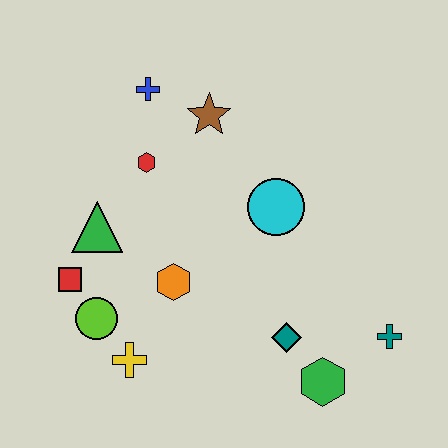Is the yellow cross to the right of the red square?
Yes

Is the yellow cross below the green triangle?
Yes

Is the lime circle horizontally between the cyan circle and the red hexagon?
No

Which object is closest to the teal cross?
The green hexagon is closest to the teal cross.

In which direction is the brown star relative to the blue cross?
The brown star is to the right of the blue cross.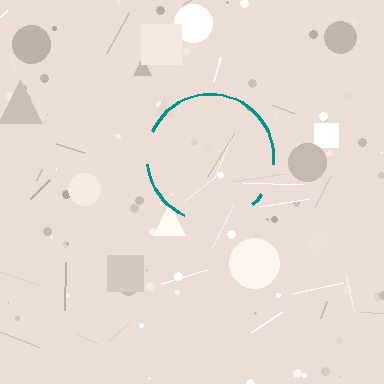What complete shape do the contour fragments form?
The contour fragments form a circle.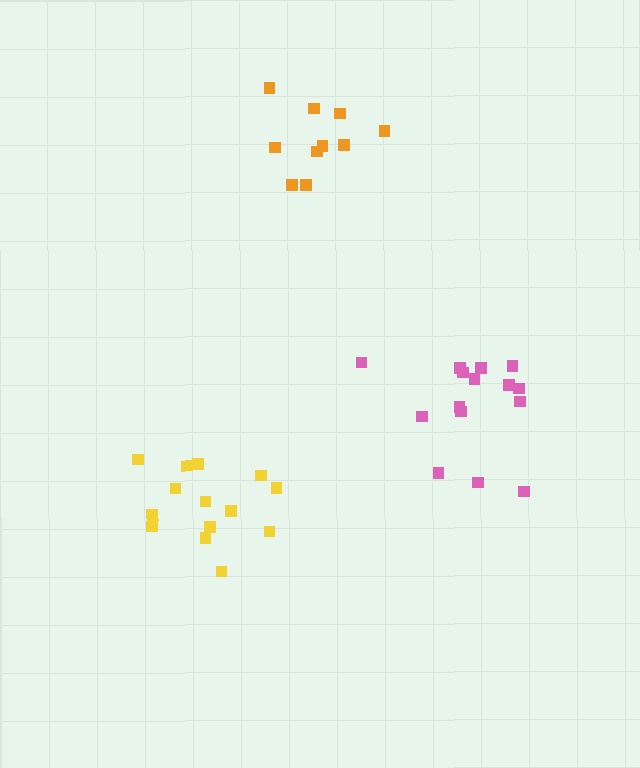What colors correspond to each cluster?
The clusters are colored: orange, pink, yellow.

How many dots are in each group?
Group 1: 10 dots, Group 2: 15 dots, Group 3: 14 dots (39 total).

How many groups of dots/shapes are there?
There are 3 groups.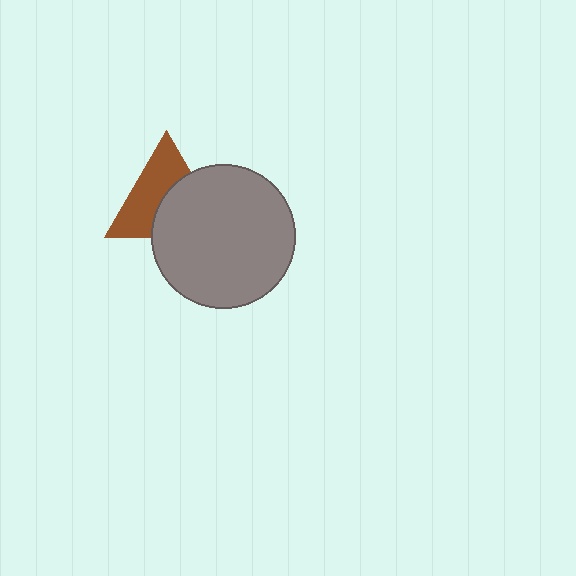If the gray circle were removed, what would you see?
You would see the complete brown triangle.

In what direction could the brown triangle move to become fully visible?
The brown triangle could move toward the upper-left. That would shift it out from behind the gray circle entirely.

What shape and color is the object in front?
The object in front is a gray circle.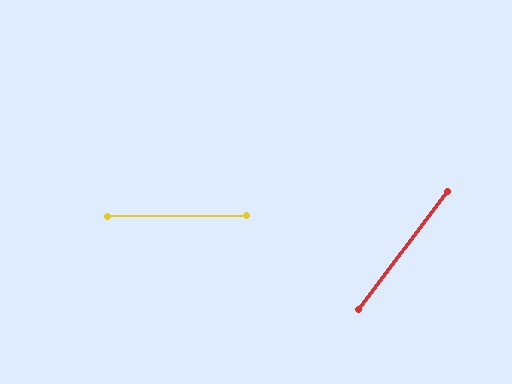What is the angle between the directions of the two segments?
Approximately 53 degrees.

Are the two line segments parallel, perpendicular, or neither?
Neither parallel nor perpendicular — they differ by about 53°.